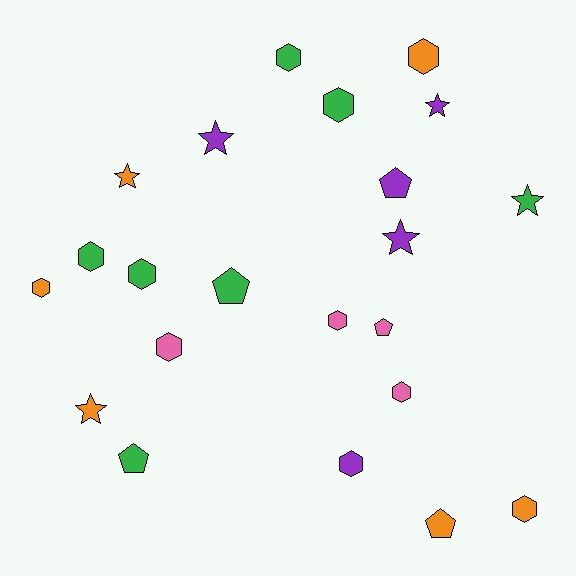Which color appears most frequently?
Green, with 7 objects.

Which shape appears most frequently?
Hexagon, with 11 objects.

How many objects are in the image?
There are 22 objects.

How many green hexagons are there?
There are 4 green hexagons.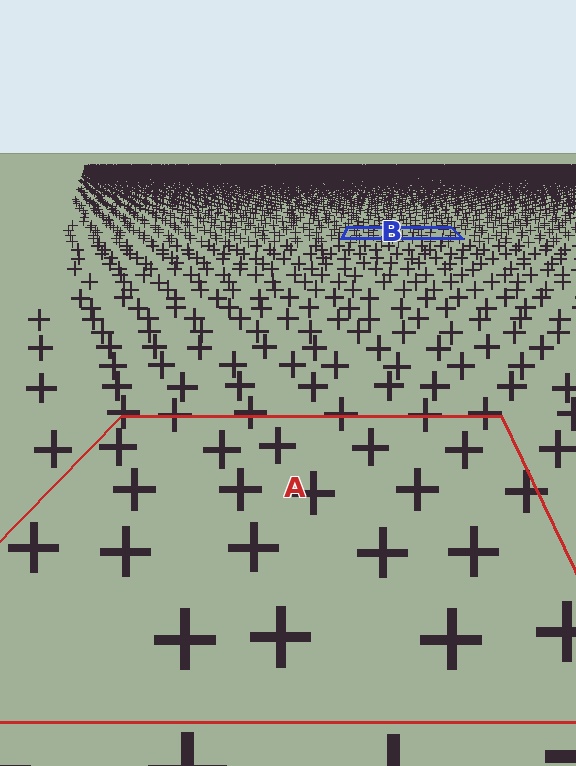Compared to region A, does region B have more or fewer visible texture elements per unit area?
Region B has more texture elements per unit area — they are packed more densely because it is farther away.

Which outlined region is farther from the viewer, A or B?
Region B is farther from the viewer — the texture elements inside it appear smaller and more densely packed.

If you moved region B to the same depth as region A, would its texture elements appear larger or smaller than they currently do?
They would appear larger. At a closer depth, the same texture elements are projected at a bigger on-screen size.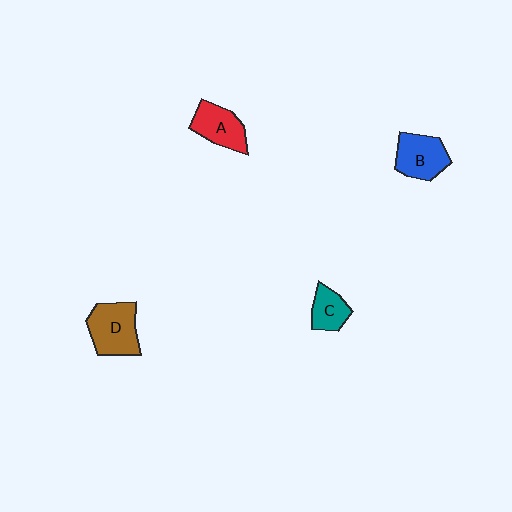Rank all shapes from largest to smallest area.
From largest to smallest: D (brown), B (blue), A (red), C (teal).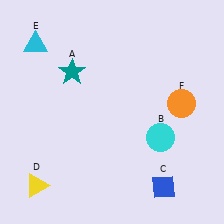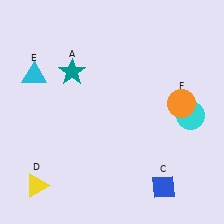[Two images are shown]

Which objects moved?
The objects that moved are: the cyan circle (B), the cyan triangle (E).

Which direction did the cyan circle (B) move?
The cyan circle (B) moved right.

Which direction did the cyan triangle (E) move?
The cyan triangle (E) moved down.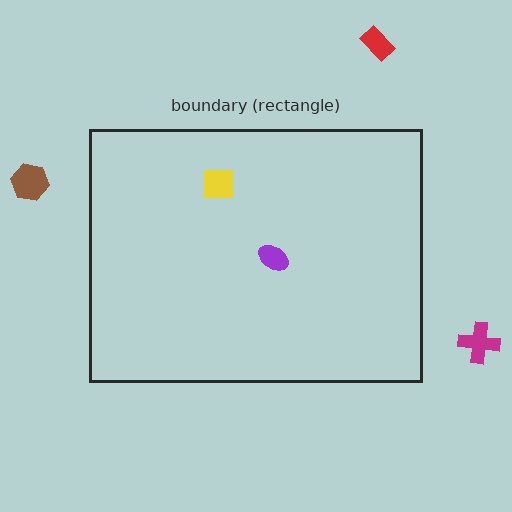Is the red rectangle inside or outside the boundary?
Outside.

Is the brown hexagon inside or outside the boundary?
Outside.